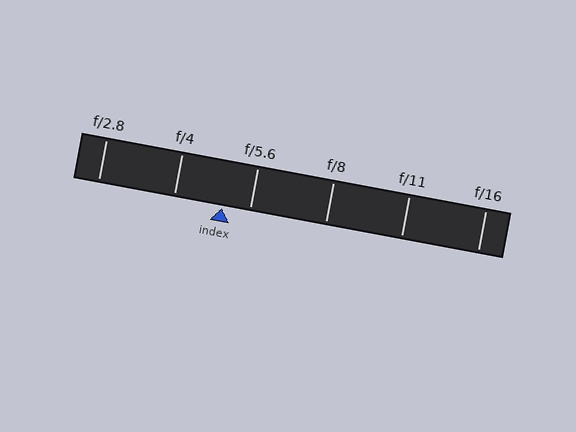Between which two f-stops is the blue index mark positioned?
The index mark is between f/4 and f/5.6.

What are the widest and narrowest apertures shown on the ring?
The widest aperture shown is f/2.8 and the narrowest is f/16.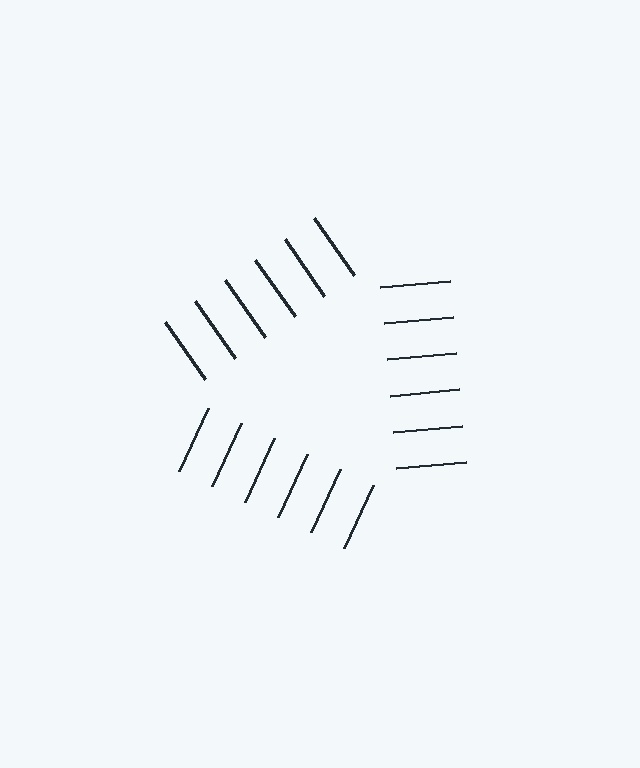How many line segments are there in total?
18 — 6 along each of the 3 edges.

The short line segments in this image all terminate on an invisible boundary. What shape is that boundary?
An illusory triangle — the line segments terminate on its edges but no continuous stroke is drawn.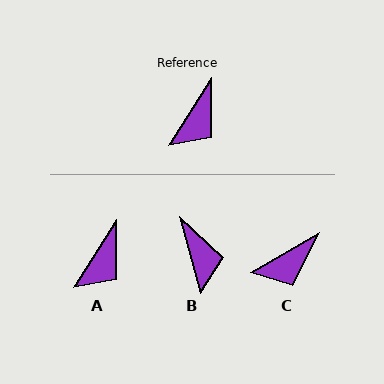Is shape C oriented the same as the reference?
No, it is off by about 27 degrees.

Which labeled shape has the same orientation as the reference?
A.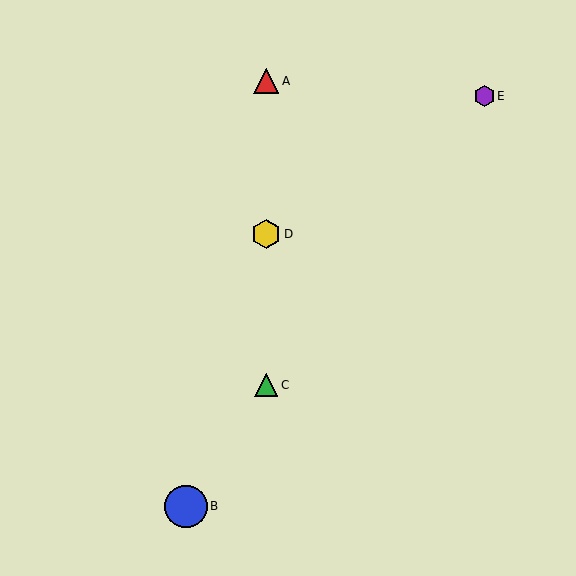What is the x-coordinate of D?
Object D is at x≈266.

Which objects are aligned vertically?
Objects A, C, D are aligned vertically.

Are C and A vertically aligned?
Yes, both are at x≈266.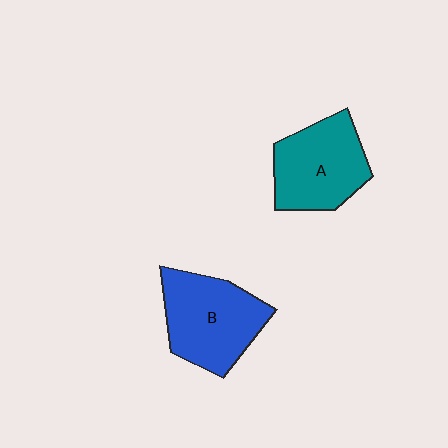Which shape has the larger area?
Shape B (blue).